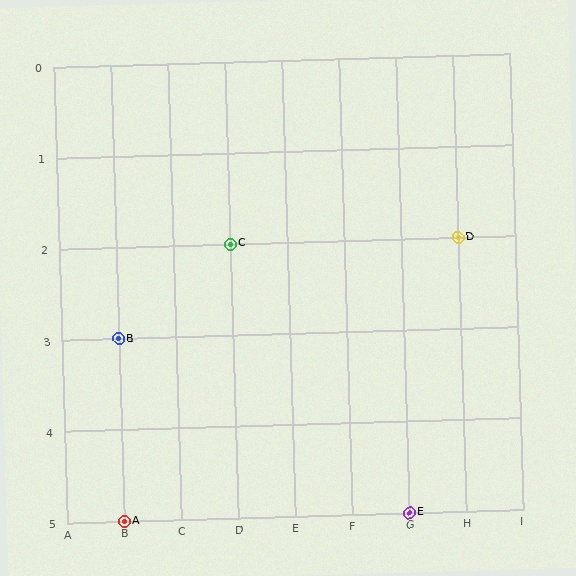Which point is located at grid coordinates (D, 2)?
Point C is at (D, 2).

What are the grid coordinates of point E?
Point E is at grid coordinates (G, 5).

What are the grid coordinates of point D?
Point D is at grid coordinates (H, 2).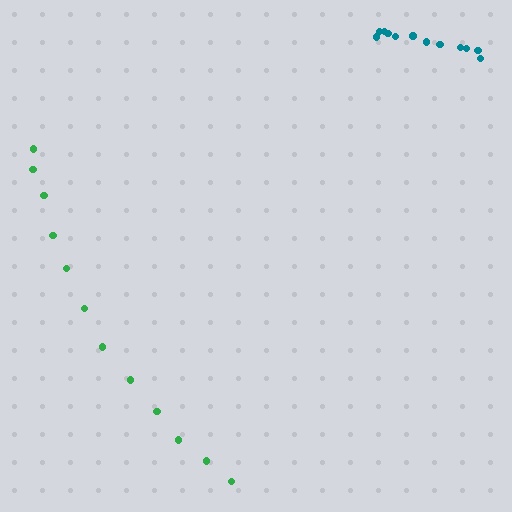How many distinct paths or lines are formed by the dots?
There are 2 distinct paths.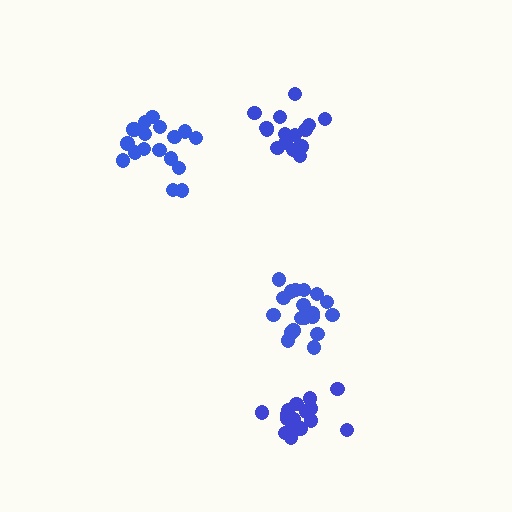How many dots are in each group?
Group 1: 19 dots, Group 2: 17 dots, Group 3: 16 dots, Group 4: 18 dots (70 total).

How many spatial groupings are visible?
There are 4 spatial groupings.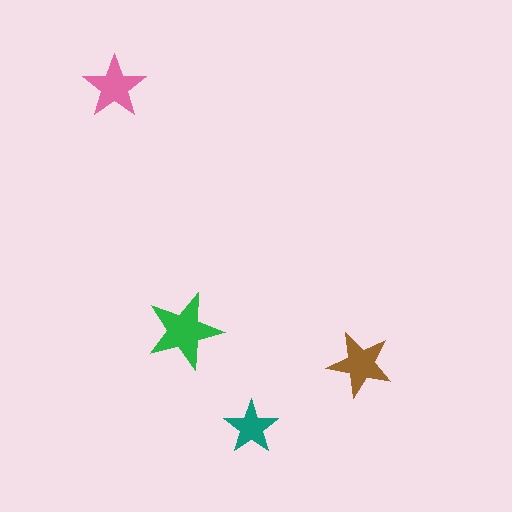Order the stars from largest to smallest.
the green one, the brown one, the pink one, the teal one.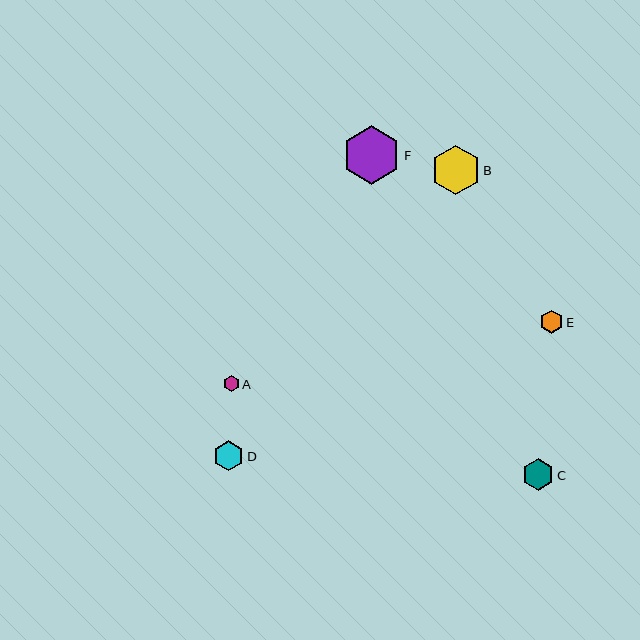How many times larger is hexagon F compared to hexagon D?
Hexagon F is approximately 1.9 times the size of hexagon D.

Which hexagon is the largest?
Hexagon F is the largest with a size of approximately 59 pixels.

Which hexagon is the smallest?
Hexagon A is the smallest with a size of approximately 16 pixels.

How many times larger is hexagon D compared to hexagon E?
Hexagon D is approximately 1.3 times the size of hexagon E.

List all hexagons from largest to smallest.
From largest to smallest: F, B, C, D, E, A.